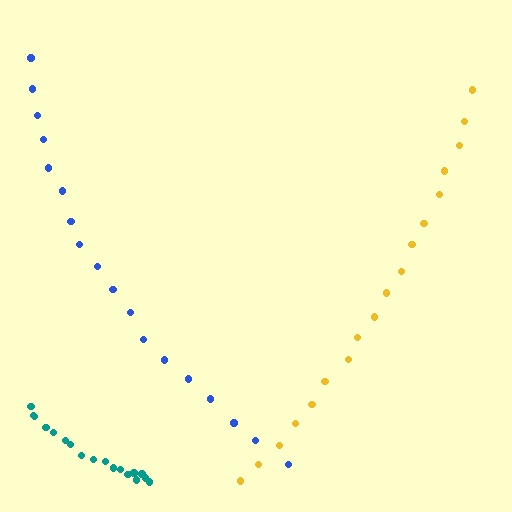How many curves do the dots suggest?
There are 3 distinct paths.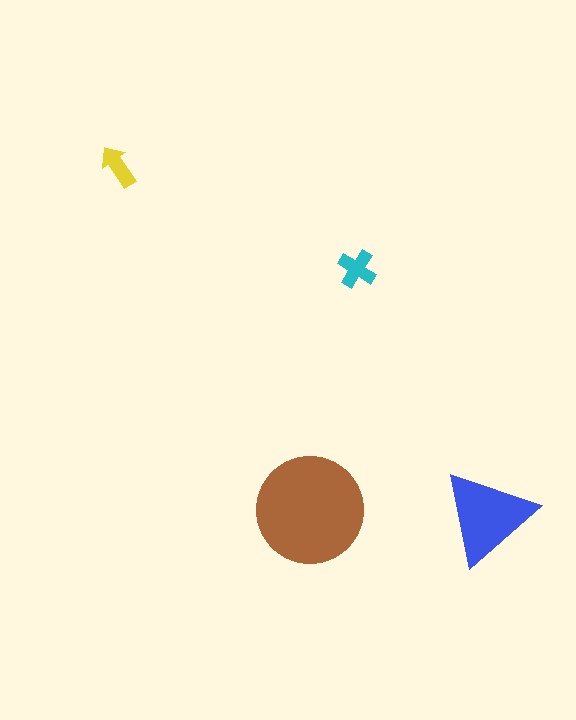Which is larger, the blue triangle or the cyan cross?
The blue triangle.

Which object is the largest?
The brown circle.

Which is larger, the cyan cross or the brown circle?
The brown circle.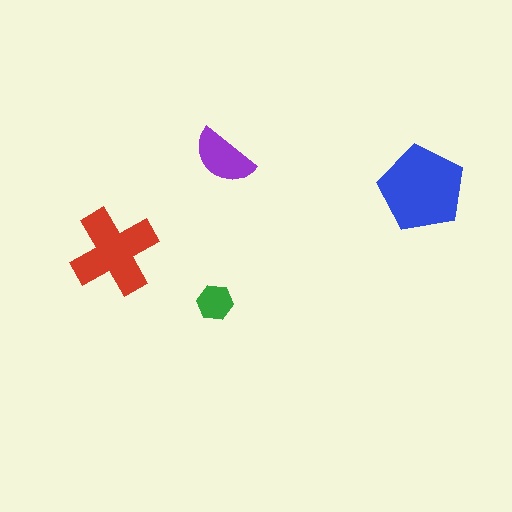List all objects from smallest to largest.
The green hexagon, the purple semicircle, the red cross, the blue pentagon.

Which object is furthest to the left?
The red cross is leftmost.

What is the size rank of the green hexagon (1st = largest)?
4th.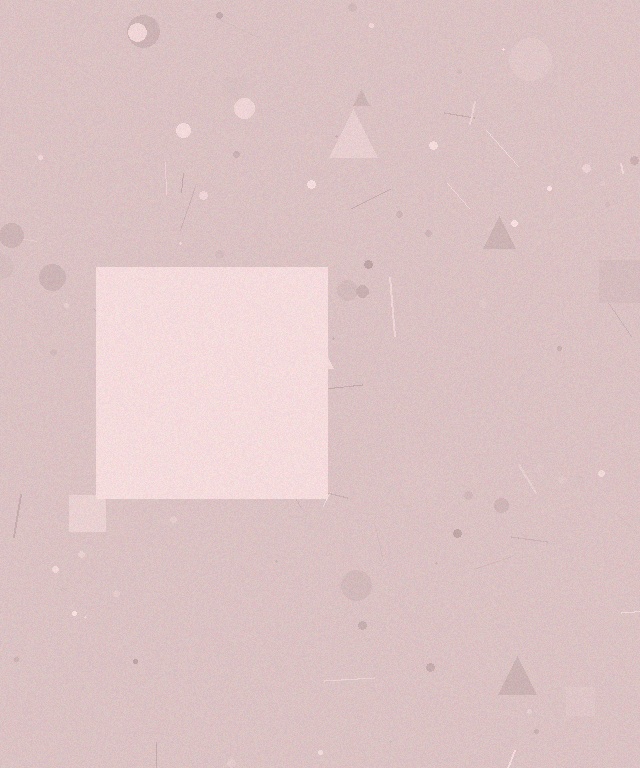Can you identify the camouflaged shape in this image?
The camouflaged shape is a square.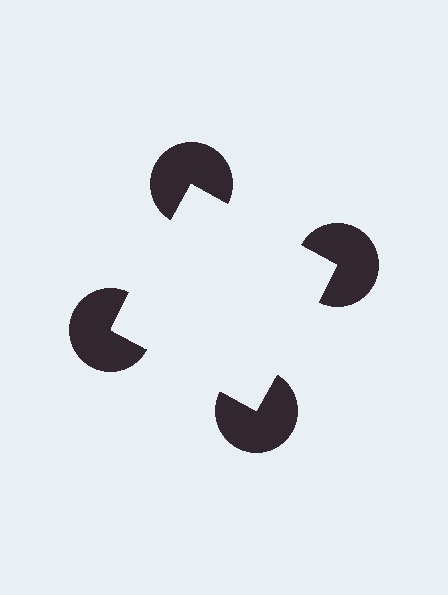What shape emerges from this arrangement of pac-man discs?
An illusory square — its edges are inferred from the aligned wedge cuts in the pac-man discs, not physically drawn.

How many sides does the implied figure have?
4 sides.